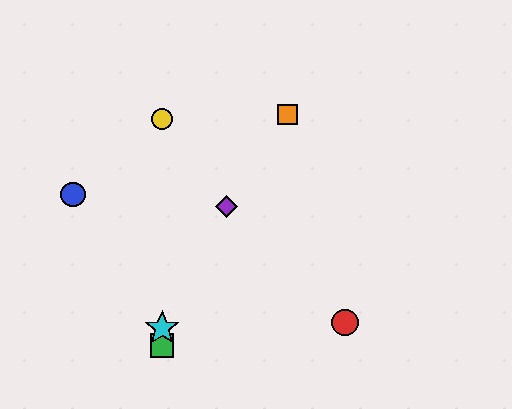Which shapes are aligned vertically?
The green square, the yellow circle, the cyan star are aligned vertically.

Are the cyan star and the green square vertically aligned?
Yes, both are at x≈162.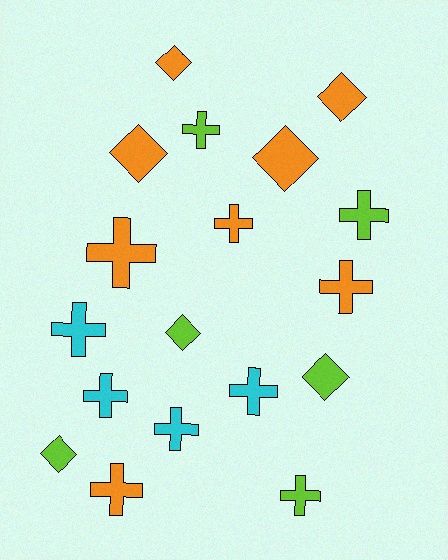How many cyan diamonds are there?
There are no cyan diamonds.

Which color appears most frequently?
Orange, with 8 objects.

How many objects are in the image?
There are 18 objects.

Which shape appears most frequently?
Cross, with 11 objects.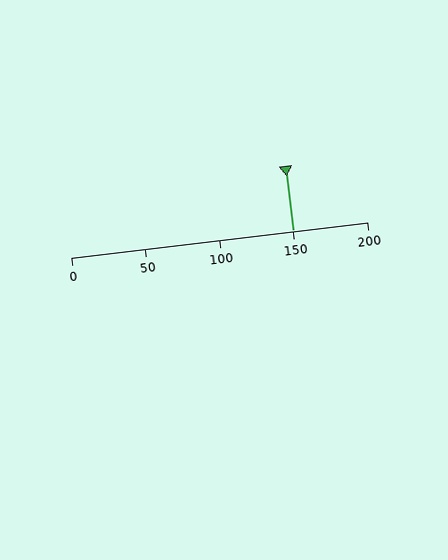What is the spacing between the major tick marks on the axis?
The major ticks are spaced 50 apart.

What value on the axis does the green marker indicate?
The marker indicates approximately 150.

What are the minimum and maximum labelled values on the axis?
The axis runs from 0 to 200.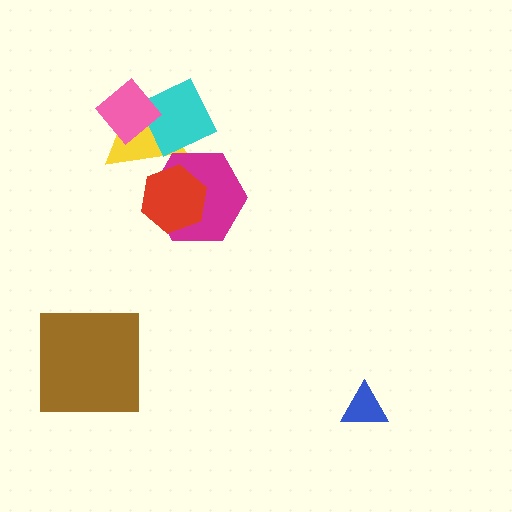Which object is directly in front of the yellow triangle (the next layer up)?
The cyan diamond is directly in front of the yellow triangle.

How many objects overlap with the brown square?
0 objects overlap with the brown square.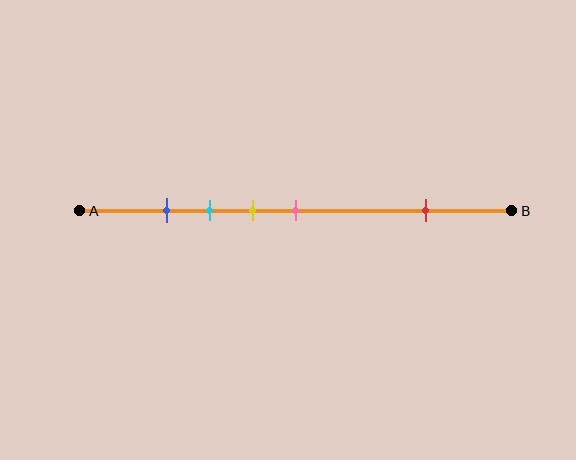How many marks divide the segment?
There are 5 marks dividing the segment.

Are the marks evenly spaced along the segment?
No, the marks are not evenly spaced.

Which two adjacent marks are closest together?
The blue and cyan marks are the closest adjacent pair.